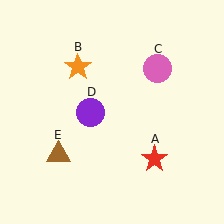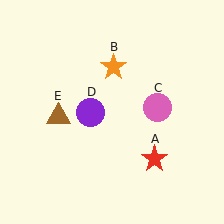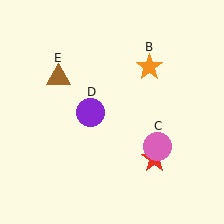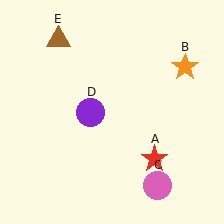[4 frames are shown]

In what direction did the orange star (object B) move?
The orange star (object B) moved right.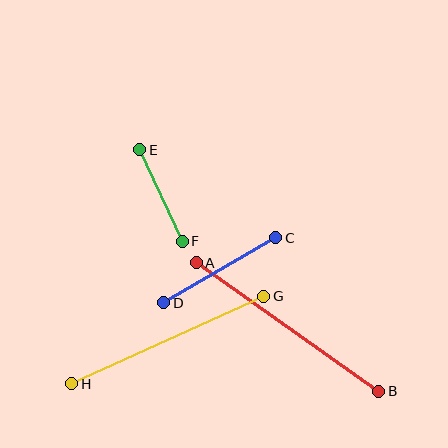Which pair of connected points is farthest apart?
Points A and B are farthest apart.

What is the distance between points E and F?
The distance is approximately 101 pixels.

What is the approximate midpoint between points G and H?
The midpoint is at approximately (168, 340) pixels.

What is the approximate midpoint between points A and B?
The midpoint is at approximately (287, 327) pixels.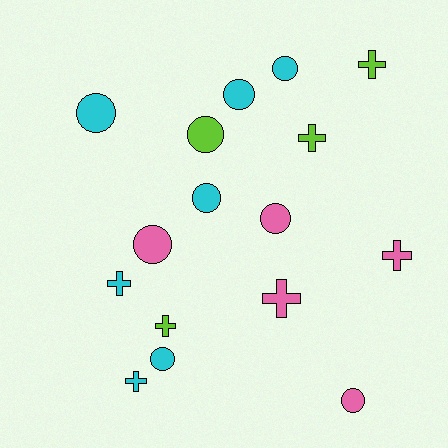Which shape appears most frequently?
Circle, with 9 objects.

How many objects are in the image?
There are 16 objects.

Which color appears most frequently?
Cyan, with 7 objects.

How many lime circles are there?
There is 1 lime circle.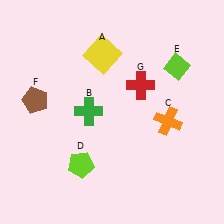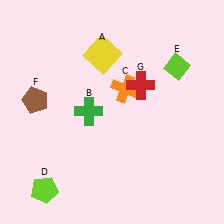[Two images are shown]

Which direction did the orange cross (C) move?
The orange cross (C) moved left.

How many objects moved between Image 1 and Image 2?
2 objects moved between the two images.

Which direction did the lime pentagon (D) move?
The lime pentagon (D) moved left.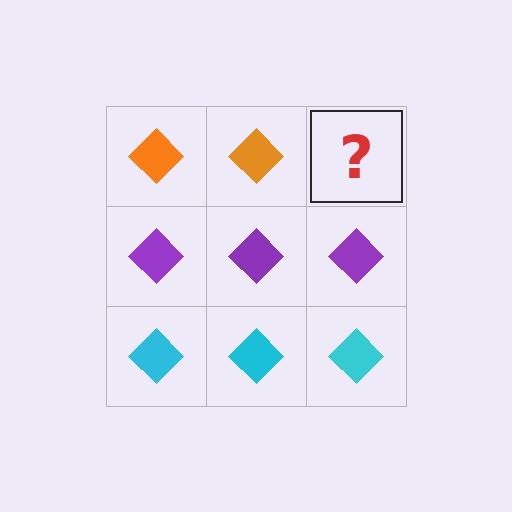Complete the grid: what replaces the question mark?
The question mark should be replaced with an orange diamond.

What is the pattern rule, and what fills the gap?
The rule is that each row has a consistent color. The gap should be filled with an orange diamond.